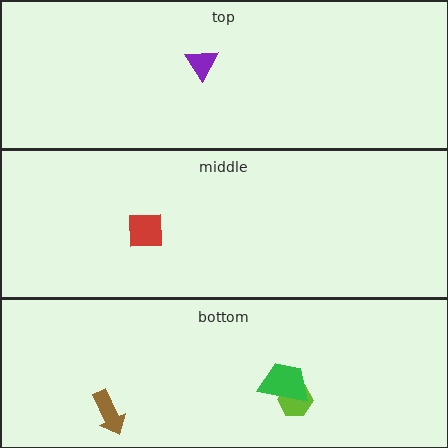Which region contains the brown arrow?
The bottom region.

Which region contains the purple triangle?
The top region.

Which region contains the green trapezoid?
The bottom region.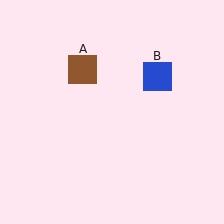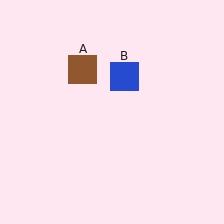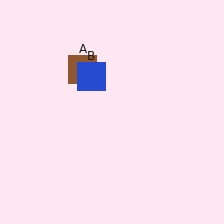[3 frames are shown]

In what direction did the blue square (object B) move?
The blue square (object B) moved left.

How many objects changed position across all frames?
1 object changed position: blue square (object B).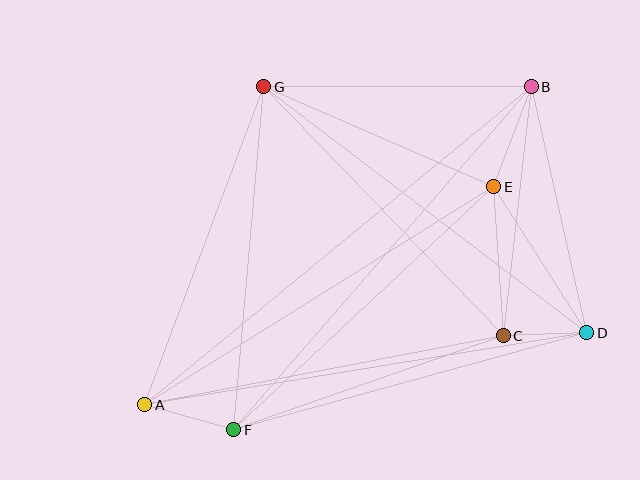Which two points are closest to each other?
Points C and D are closest to each other.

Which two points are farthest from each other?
Points A and B are farthest from each other.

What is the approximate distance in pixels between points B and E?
The distance between B and E is approximately 106 pixels.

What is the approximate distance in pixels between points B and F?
The distance between B and F is approximately 454 pixels.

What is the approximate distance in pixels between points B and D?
The distance between B and D is approximately 252 pixels.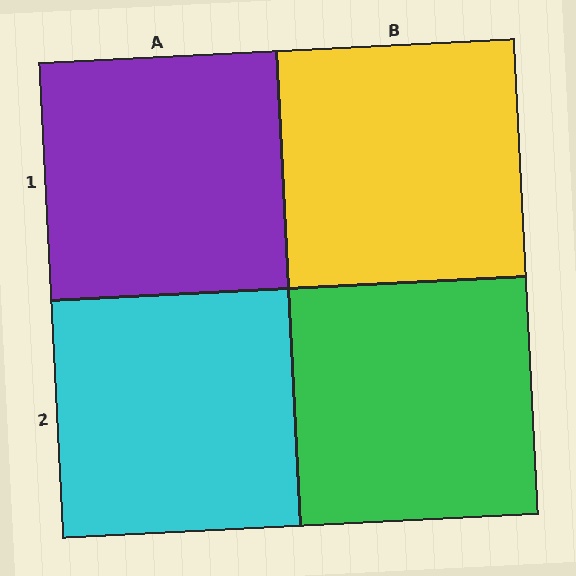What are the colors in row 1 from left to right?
Purple, yellow.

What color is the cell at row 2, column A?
Cyan.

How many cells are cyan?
1 cell is cyan.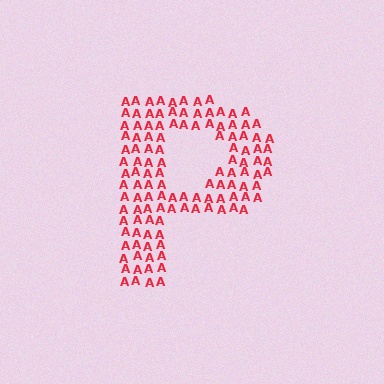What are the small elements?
The small elements are letter A's.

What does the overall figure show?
The overall figure shows the letter P.